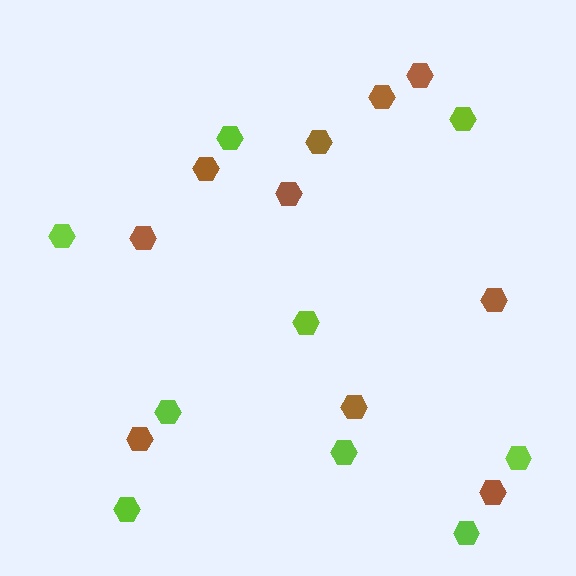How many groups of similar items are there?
There are 2 groups: one group of brown hexagons (10) and one group of lime hexagons (9).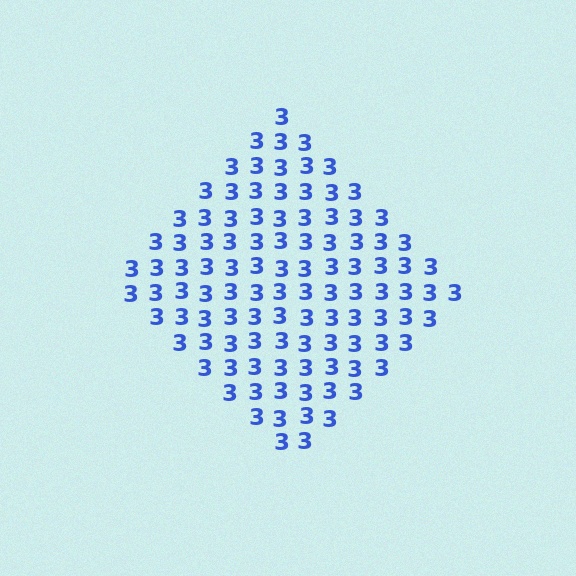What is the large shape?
The large shape is a diamond.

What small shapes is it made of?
It is made of small digit 3's.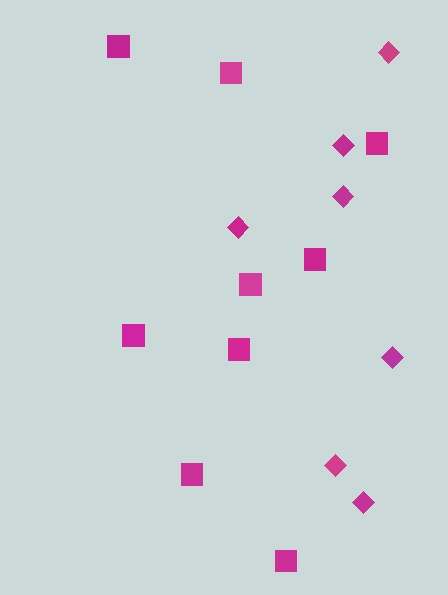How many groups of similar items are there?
There are 2 groups: one group of squares (9) and one group of diamonds (7).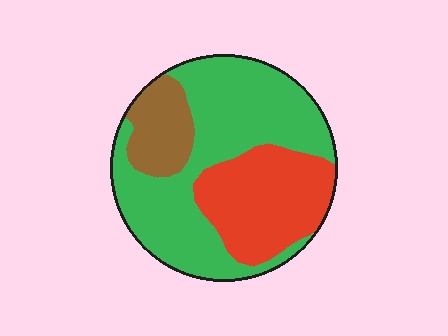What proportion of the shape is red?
Red covers 30% of the shape.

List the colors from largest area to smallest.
From largest to smallest: green, red, brown.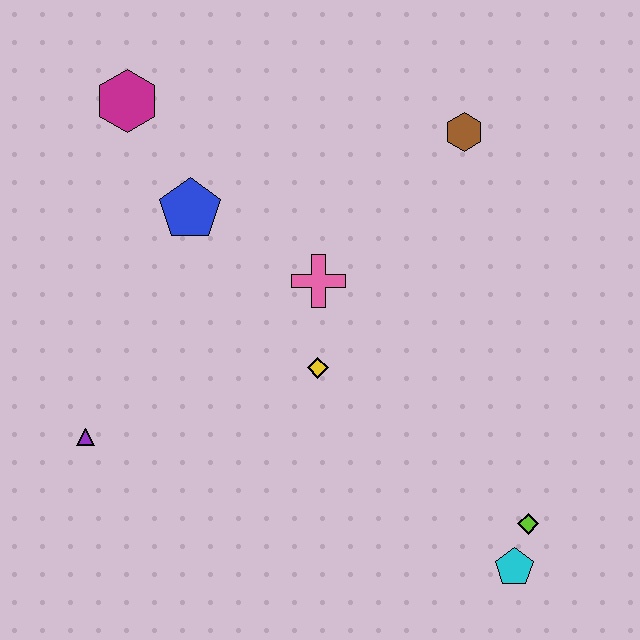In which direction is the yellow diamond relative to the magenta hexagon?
The yellow diamond is below the magenta hexagon.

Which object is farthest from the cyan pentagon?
The magenta hexagon is farthest from the cyan pentagon.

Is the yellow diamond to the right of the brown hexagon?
No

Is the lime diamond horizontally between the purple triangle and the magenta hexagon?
No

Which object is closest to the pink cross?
The yellow diamond is closest to the pink cross.